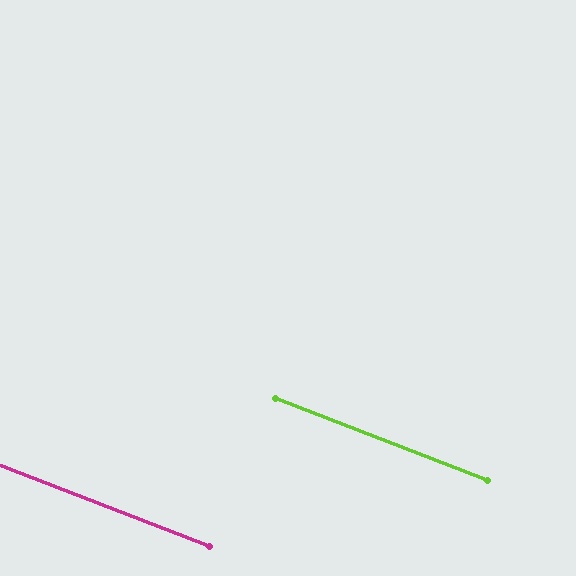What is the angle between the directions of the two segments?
Approximately 0 degrees.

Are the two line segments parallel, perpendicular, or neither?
Parallel — their directions differ by only 0.1°.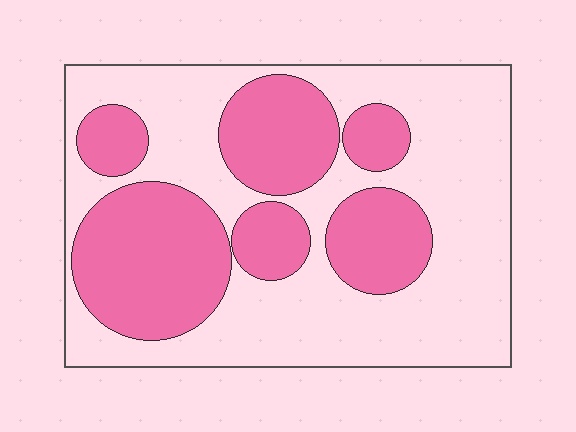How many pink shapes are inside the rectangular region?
6.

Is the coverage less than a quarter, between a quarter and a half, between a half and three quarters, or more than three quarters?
Between a quarter and a half.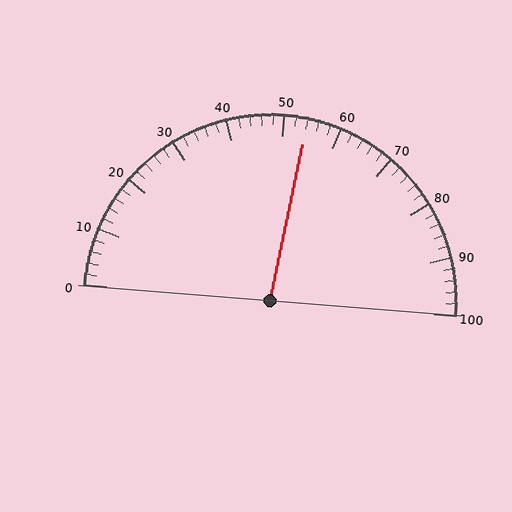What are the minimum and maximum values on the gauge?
The gauge ranges from 0 to 100.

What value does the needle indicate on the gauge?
The needle indicates approximately 54.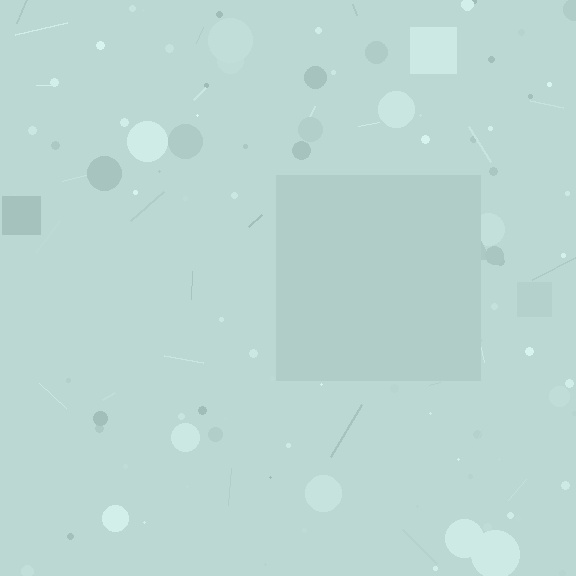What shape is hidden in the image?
A square is hidden in the image.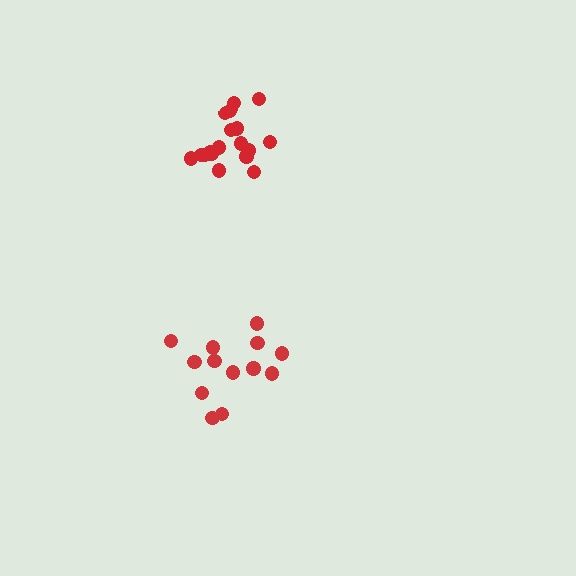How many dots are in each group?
Group 1: 19 dots, Group 2: 13 dots (32 total).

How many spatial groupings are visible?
There are 2 spatial groupings.